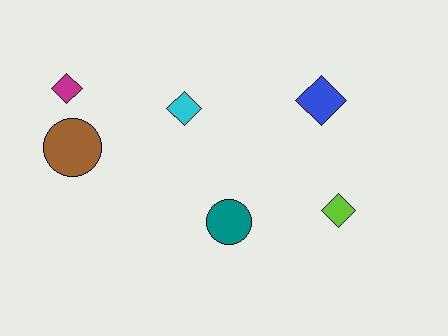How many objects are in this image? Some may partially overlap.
There are 6 objects.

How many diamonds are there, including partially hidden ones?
There are 4 diamonds.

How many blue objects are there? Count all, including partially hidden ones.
There is 1 blue object.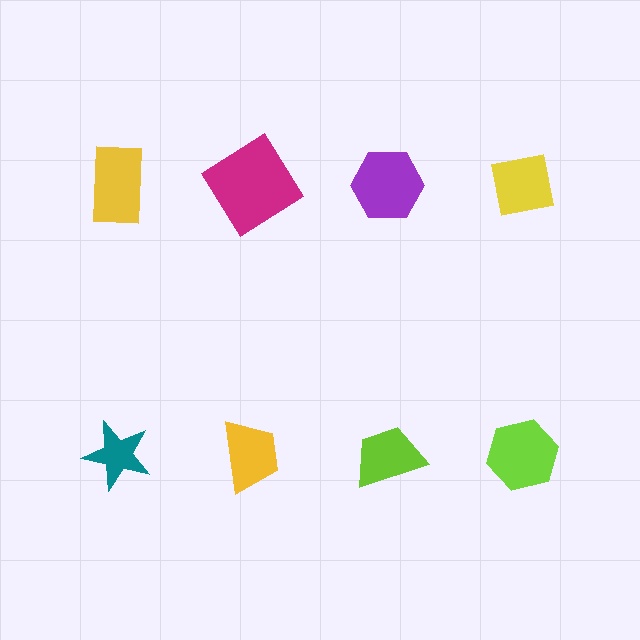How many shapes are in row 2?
4 shapes.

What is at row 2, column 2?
A yellow trapezoid.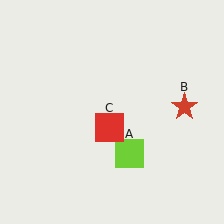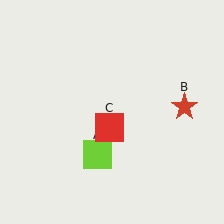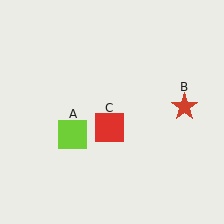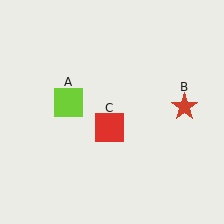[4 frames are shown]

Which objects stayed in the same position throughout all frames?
Red star (object B) and red square (object C) remained stationary.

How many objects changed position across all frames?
1 object changed position: lime square (object A).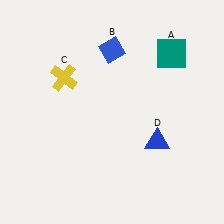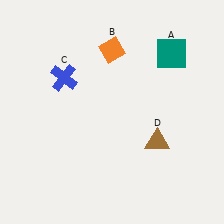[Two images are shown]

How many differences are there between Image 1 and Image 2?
There are 3 differences between the two images.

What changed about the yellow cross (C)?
In Image 1, C is yellow. In Image 2, it changed to blue.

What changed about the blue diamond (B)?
In Image 1, B is blue. In Image 2, it changed to orange.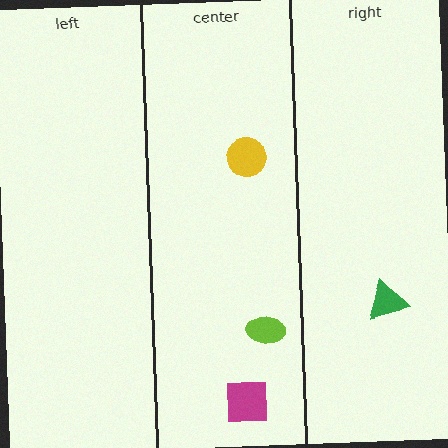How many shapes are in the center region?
3.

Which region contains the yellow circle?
The center region.